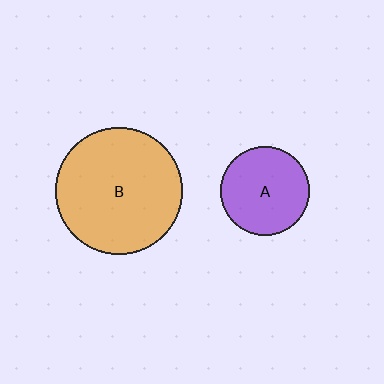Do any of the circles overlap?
No, none of the circles overlap.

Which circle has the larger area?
Circle B (orange).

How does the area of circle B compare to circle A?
Approximately 2.0 times.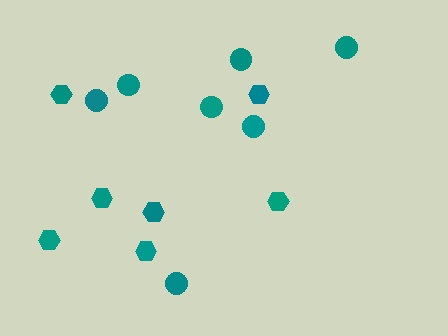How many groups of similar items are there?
There are 2 groups: one group of circles (7) and one group of hexagons (7).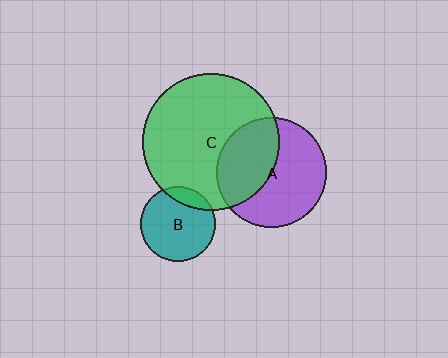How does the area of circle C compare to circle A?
Approximately 1.6 times.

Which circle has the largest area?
Circle C (green).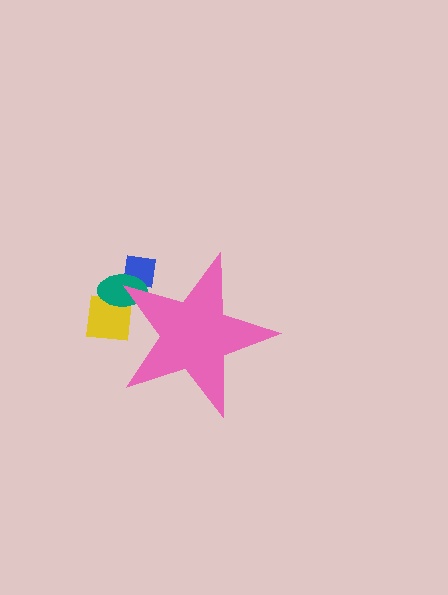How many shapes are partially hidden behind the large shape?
3 shapes are partially hidden.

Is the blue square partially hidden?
Yes, the blue square is partially hidden behind the pink star.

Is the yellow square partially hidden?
Yes, the yellow square is partially hidden behind the pink star.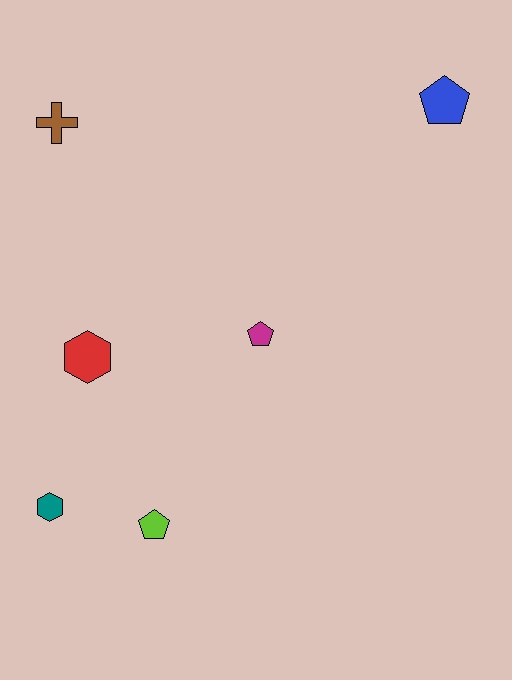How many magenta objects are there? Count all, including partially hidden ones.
There is 1 magenta object.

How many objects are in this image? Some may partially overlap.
There are 6 objects.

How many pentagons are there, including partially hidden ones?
There are 3 pentagons.